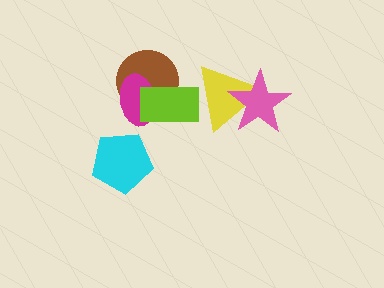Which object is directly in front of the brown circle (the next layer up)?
The magenta ellipse is directly in front of the brown circle.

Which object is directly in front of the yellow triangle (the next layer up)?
The pink star is directly in front of the yellow triangle.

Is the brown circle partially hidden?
Yes, it is partially covered by another shape.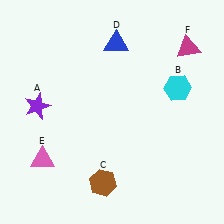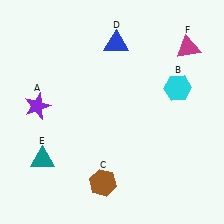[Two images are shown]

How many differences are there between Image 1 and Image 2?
There is 1 difference between the two images.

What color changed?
The triangle (E) changed from pink in Image 1 to teal in Image 2.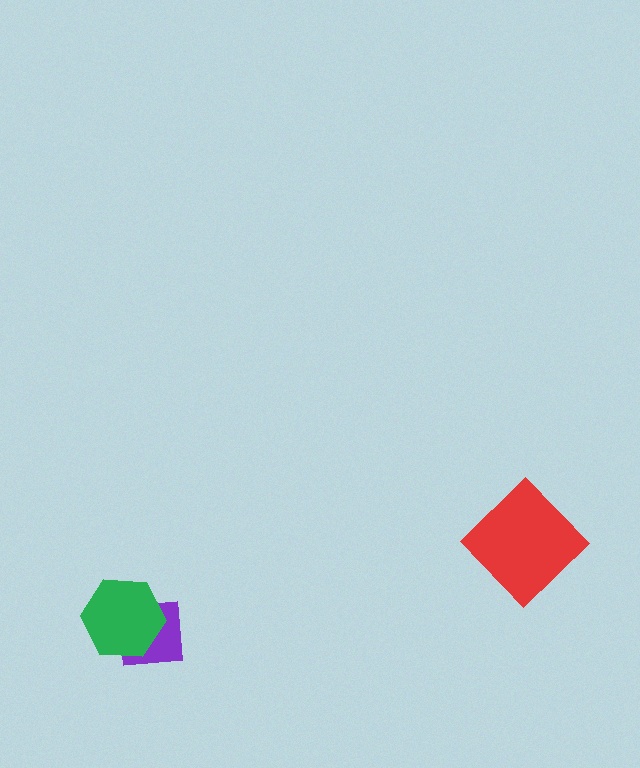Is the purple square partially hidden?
Yes, it is partially covered by another shape.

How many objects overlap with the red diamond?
0 objects overlap with the red diamond.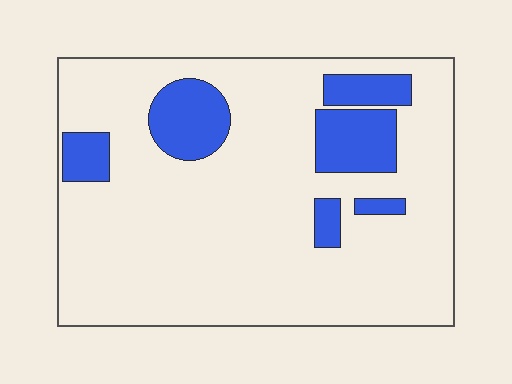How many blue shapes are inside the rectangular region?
6.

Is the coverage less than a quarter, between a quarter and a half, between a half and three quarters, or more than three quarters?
Less than a quarter.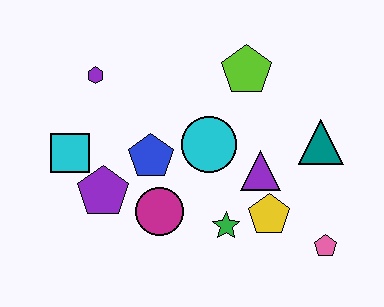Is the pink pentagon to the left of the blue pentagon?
No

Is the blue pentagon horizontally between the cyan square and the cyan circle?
Yes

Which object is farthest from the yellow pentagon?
The purple hexagon is farthest from the yellow pentagon.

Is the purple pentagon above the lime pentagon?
No